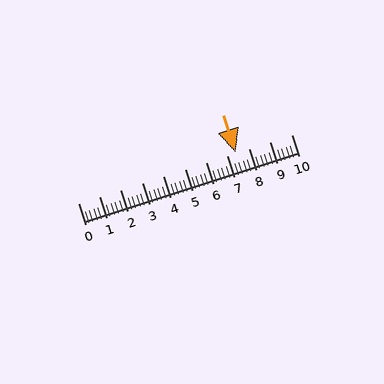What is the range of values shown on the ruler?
The ruler shows values from 0 to 10.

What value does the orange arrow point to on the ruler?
The orange arrow points to approximately 7.4.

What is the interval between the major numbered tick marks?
The major tick marks are spaced 1 units apart.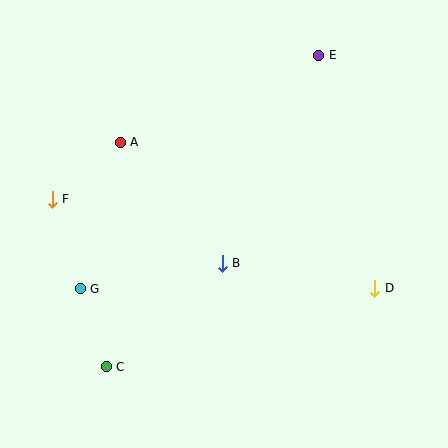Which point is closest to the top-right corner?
Point E is closest to the top-right corner.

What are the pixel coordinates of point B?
Point B is at (222, 263).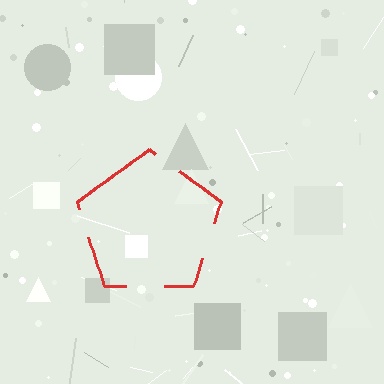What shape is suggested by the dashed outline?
The dashed outline suggests a pentagon.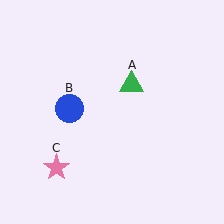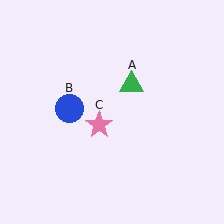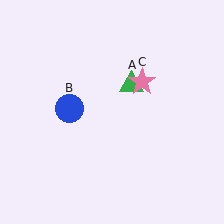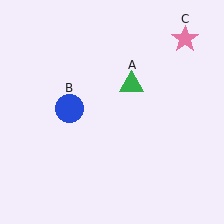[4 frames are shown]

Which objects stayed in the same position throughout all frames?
Green triangle (object A) and blue circle (object B) remained stationary.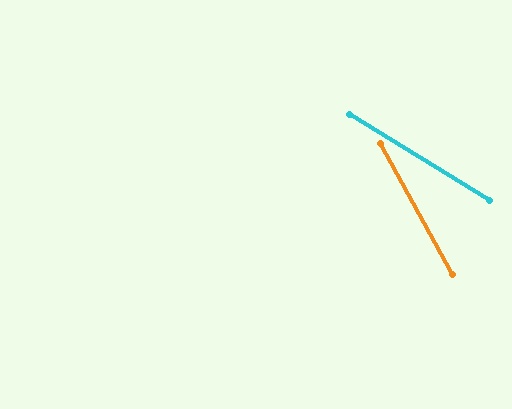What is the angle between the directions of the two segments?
Approximately 30 degrees.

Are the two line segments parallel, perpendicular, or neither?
Neither parallel nor perpendicular — they differ by about 30°.